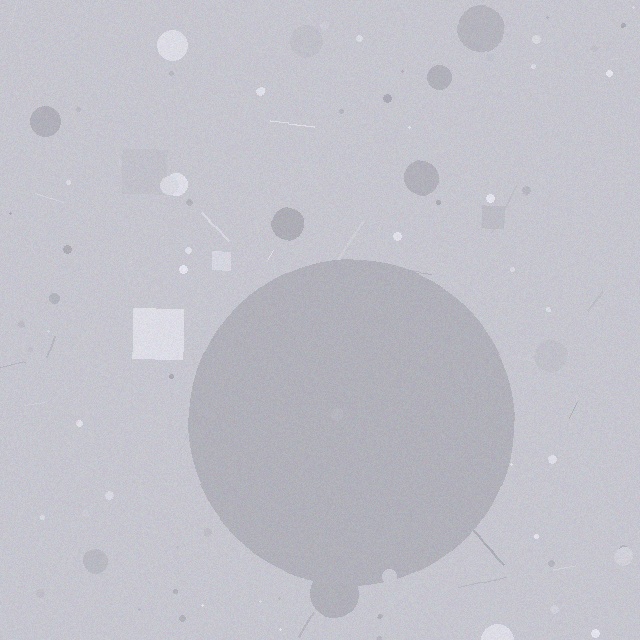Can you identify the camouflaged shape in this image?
The camouflaged shape is a circle.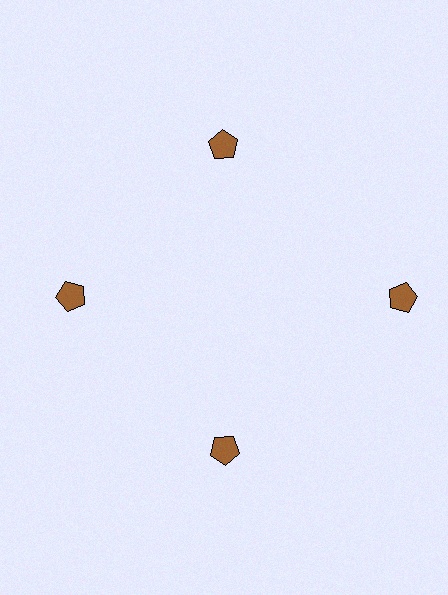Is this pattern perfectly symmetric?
No. The 4 brown pentagons are arranged in a ring, but one element near the 3 o'clock position is pushed outward from the center, breaking the 4-fold rotational symmetry.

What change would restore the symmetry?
The symmetry would be restored by moving it inward, back onto the ring so that all 4 pentagons sit at equal angles and equal distance from the center.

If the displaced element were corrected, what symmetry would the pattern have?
It would have 4-fold rotational symmetry — the pattern would map onto itself every 90 degrees.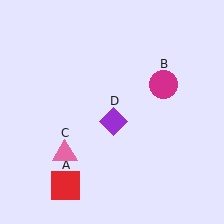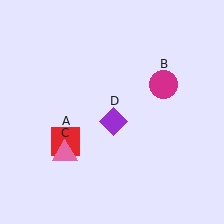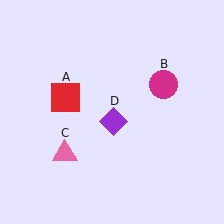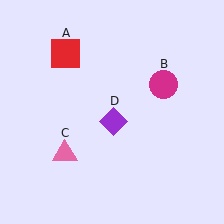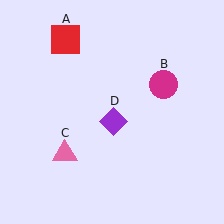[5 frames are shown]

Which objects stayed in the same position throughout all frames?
Magenta circle (object B) and pink triangle (object C) and purple diamond (object D) remained stationary.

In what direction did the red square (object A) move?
The red square (object A) moved up.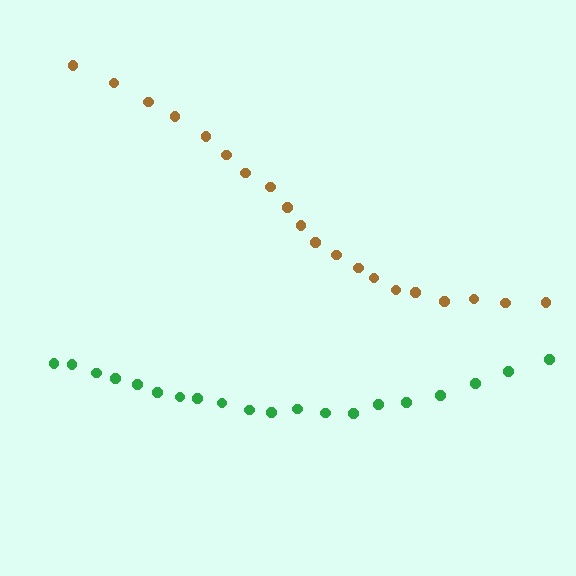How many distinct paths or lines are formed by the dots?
There are 2 distinct paths.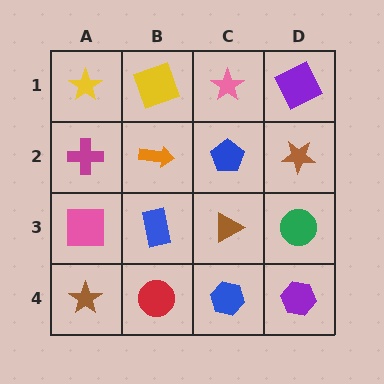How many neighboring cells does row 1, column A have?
2.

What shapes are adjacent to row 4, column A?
A pink square (row 3, column A), a red circle (row 4, column B).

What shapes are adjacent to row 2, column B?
A yellow square (row 1, column B), a blue rectangle (row 3, column B), a magenta cross (row 2, column A), a blue pentagon (row 2, column C).